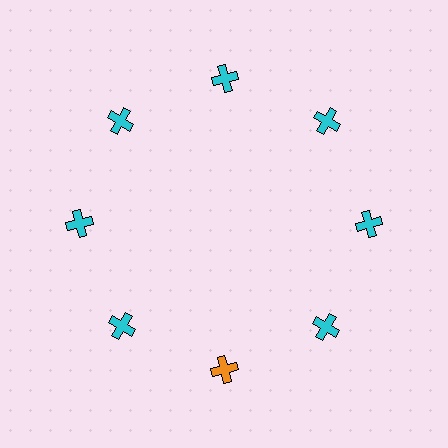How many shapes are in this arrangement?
There are 8 shapes arranged in a ring pattern.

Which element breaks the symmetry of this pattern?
The orange cross at roughly the 6 o'clock position breaks the symmetry. All other shapes are cyan crosses.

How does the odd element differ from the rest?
It has a different color: orange instead of cyan.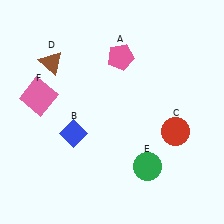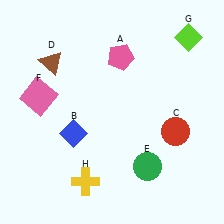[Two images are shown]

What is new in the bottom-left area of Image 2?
A yellow cross (H) was added in the bottom-left area of Image 2.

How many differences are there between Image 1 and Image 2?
There are 2 differences between the two images.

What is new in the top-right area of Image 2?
A lime diamond (G) was added in the top-right area of Image 2.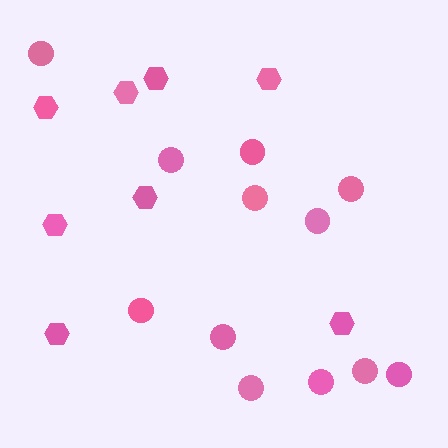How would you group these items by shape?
There are 2 groups: one group of hexagons (8) and one group of circles (12).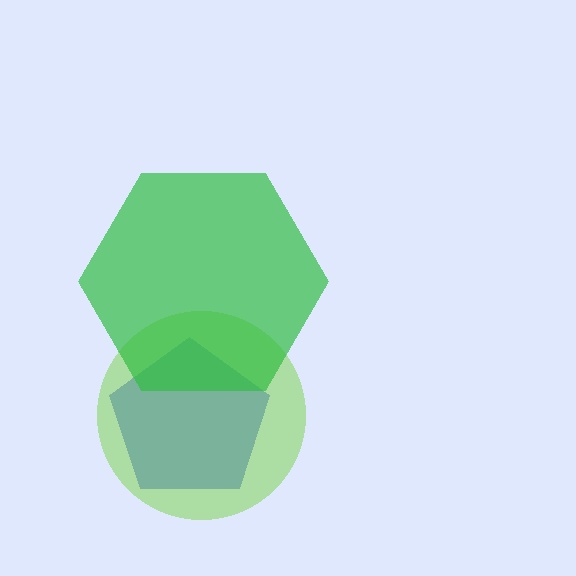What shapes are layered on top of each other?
The layered shapes are: a blue pentagon, a lime circle, a green hexagon.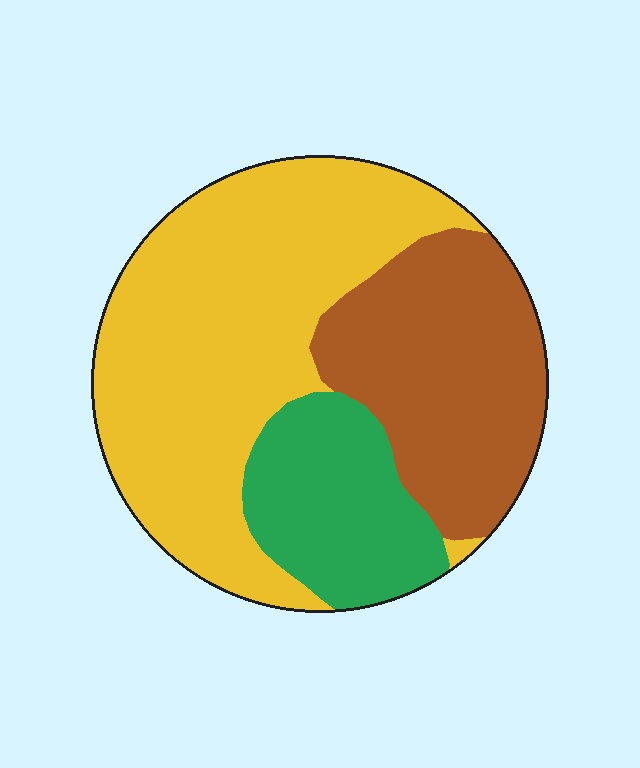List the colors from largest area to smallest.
From largest to smallest: yellow, brown, green.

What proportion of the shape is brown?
Brown covers about 30% of the shape.